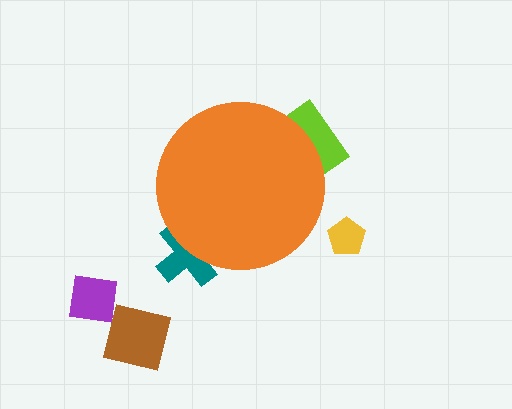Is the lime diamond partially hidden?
Yes, the lime diamond is partially hidden behind the orange circle.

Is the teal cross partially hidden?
Yes, the teal cross is partially hidden behind the orange circle.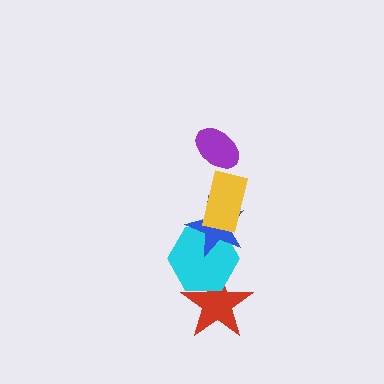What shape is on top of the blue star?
The yellow rectangle is on top of the blue star.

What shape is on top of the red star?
The cyan hexagon is on top of the red star.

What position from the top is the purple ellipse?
The purple ellipse is 1st from the top.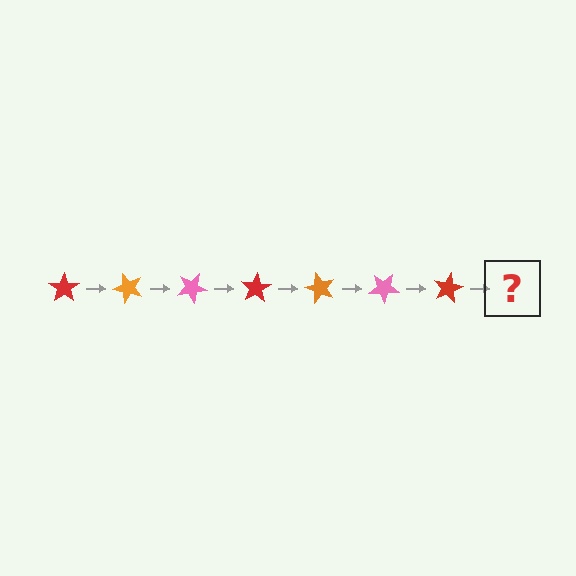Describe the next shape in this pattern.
It should be an orange star, rotated 350 degrees from the start.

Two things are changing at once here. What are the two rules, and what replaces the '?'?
The two rules are that it rotates 50 degrees each step and the color cycles through red, orange, and pink. The '?' should be an orange star, rotated 350 degrees from the start.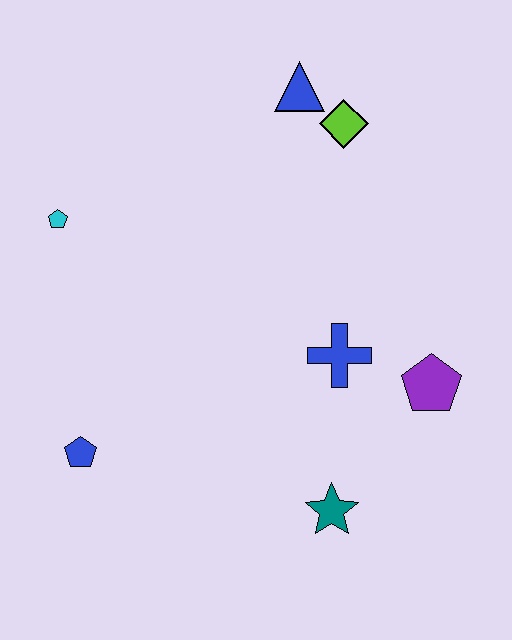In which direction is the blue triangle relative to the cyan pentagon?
The blue triangle is to the right of the cyan pentagon.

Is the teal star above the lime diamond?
No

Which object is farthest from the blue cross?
The cyan pentagon is farthest from the blue cross.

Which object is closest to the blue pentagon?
The cyan pentagon is closest to the blue pentagon.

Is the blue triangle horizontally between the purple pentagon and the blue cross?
No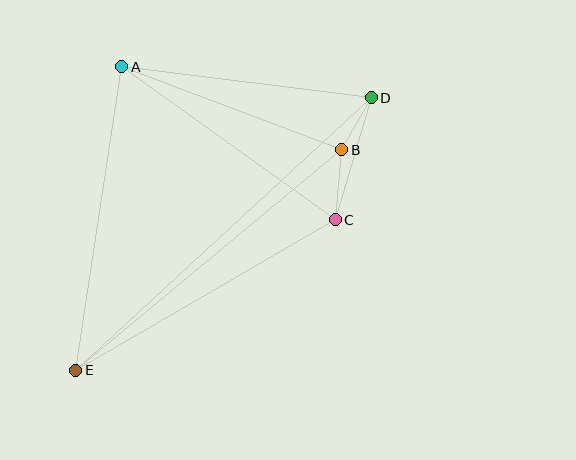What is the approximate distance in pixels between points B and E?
The distance between B and E is approximately 345 pixels.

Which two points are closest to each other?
Points B and D are closest to each other.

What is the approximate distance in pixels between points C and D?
The distance between C and D is approximately 127 pixels.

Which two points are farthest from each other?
Points D and E are farthest from each other.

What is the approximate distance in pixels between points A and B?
The distance between A and B is approximately 235 pixels.